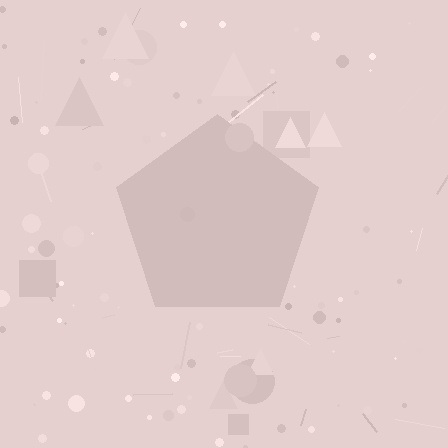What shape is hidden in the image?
A pentagon is hidden in the image.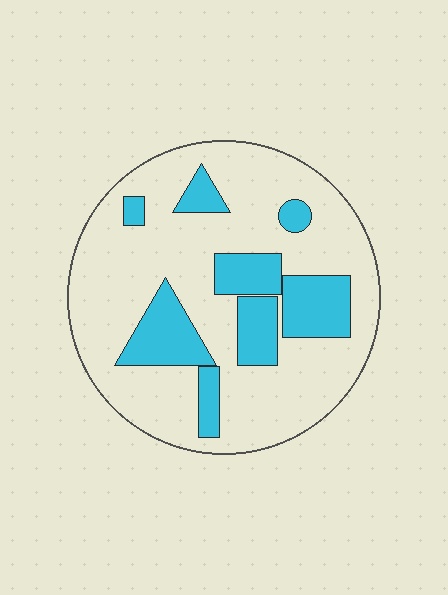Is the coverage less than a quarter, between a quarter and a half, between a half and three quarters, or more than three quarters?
Less than a quarter.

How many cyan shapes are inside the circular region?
8.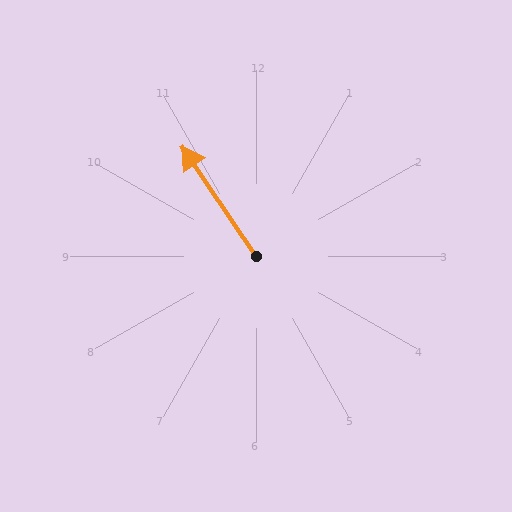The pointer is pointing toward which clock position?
Roughly 11 o'clock.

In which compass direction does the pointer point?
Northwest.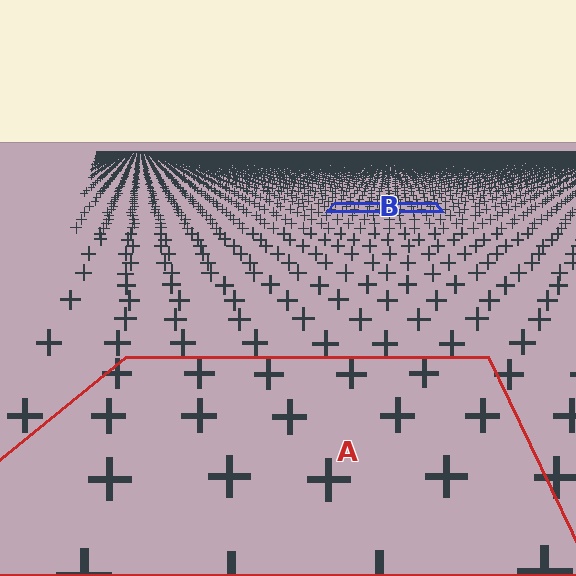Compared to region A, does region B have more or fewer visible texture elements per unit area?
Region B has more texture elements per unit area — they are packed more densely because it is farther away.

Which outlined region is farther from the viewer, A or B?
Region B is farther from the viewer — the texture elements inside it appear smaller and more densely packed.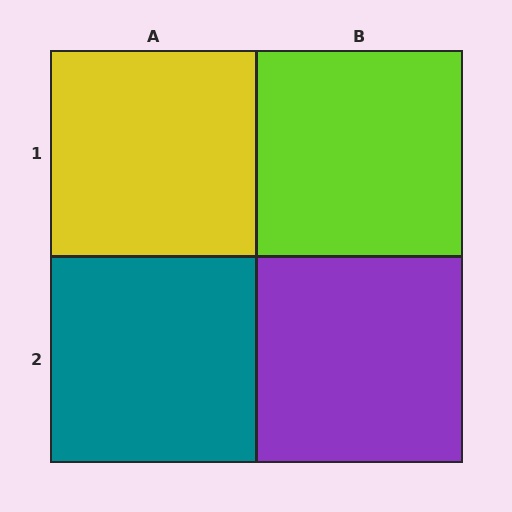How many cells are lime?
1 cell is lime.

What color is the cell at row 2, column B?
Purple.